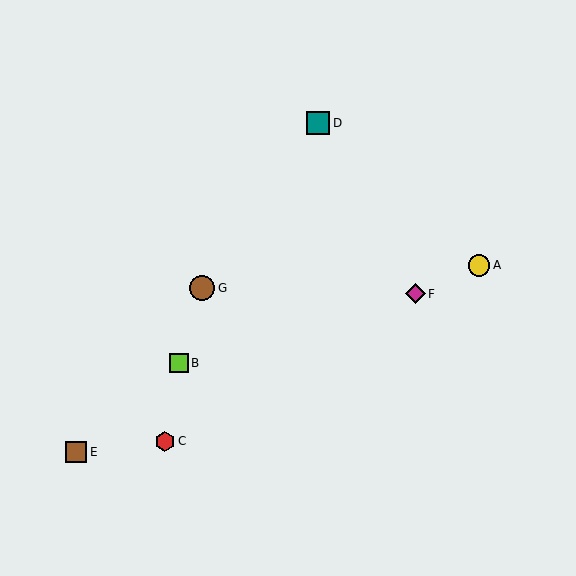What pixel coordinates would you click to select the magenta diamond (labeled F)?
Click at (415, 294) to select the magenta diamond F.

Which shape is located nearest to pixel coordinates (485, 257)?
The yellow circle (labeled A) at (479, 265) is nearest to that location.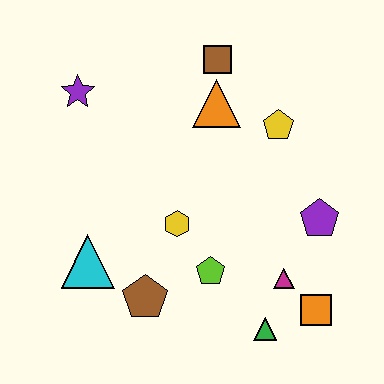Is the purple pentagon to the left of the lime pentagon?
No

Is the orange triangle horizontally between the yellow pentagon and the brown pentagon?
Yes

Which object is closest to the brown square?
The orange triangle is closest to the brown square.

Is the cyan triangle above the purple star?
No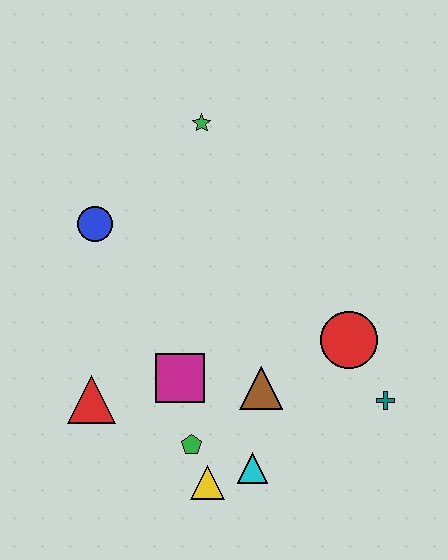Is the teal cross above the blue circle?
No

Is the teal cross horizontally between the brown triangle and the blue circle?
No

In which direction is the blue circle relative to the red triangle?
The blue circle is above the red triangle.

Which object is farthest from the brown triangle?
The green star is farthest from the brown triangle.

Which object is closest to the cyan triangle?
The yellow triangle is closest to the cyan triangle.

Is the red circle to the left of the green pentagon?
No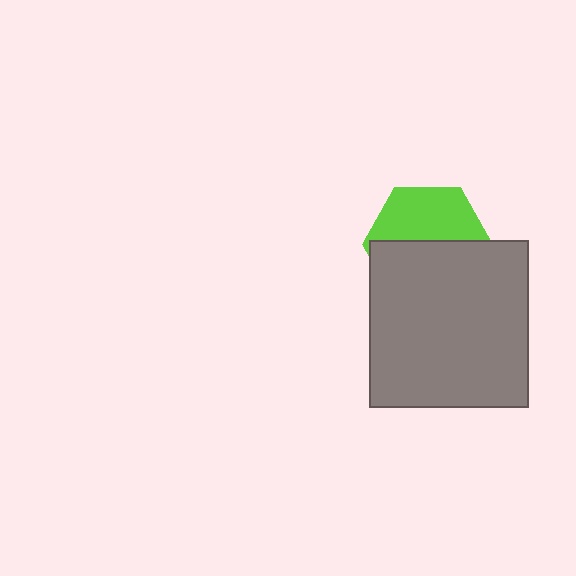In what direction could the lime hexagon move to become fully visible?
The lime hexagon could move up. That would shift it out from behind the gray rectangle entirely.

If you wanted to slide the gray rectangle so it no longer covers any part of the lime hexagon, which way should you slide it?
Slide it down — that is the most direct way to separate the two shapes.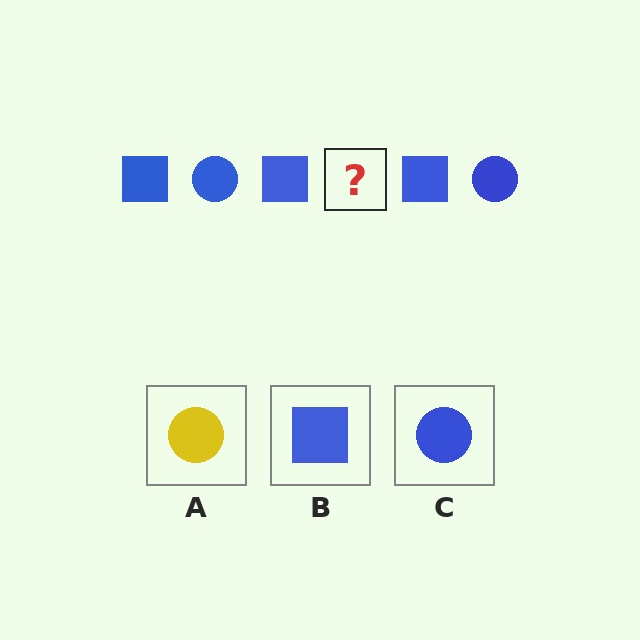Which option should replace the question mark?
Option C.